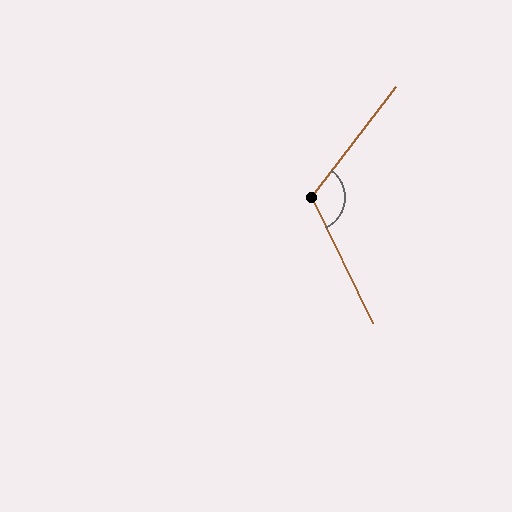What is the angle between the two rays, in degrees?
Approximately 117 degrees.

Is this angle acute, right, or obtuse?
It is obtuse.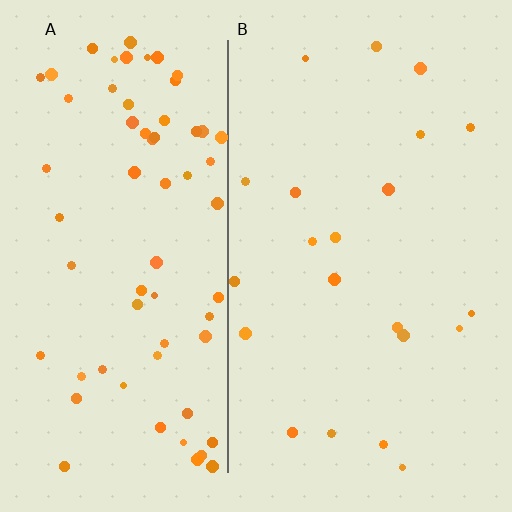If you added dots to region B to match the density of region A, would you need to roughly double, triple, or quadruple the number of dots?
Approximately triple.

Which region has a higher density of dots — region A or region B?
A (the left).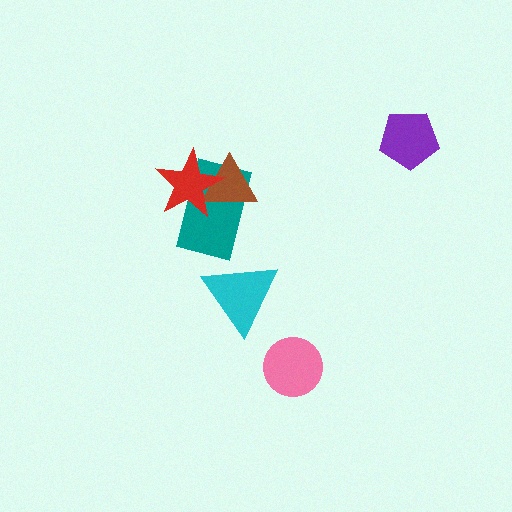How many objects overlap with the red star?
2 objects overlap with the red star.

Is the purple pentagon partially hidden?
No, no other shape covers it.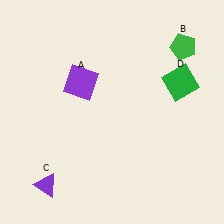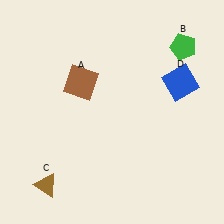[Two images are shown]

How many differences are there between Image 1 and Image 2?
There are 3 differences between the two images.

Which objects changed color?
A changed from purple to brown. C changed from purple to brown. D changed from green to blue.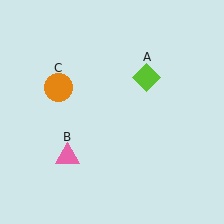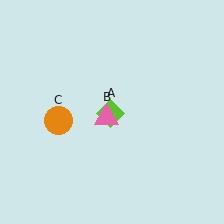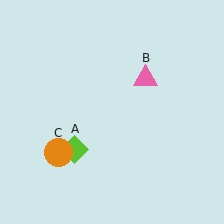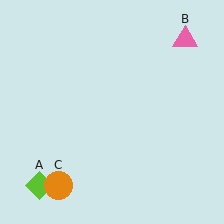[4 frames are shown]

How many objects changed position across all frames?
3 objects changed position: lime diamond (object A), pink triangle (object B), orange circle (object C).